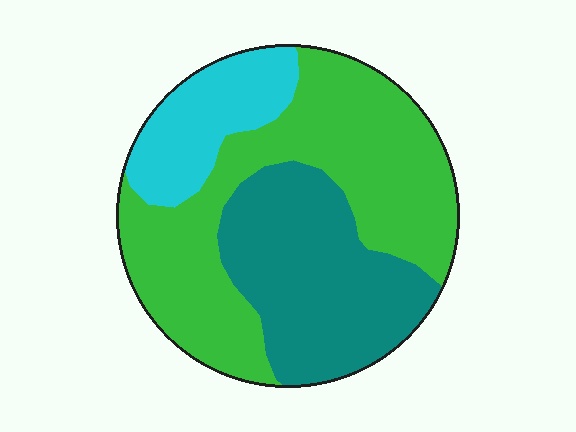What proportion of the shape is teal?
Teal takes up between a third and a half of the shape.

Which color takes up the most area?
Green, at roughly 50%.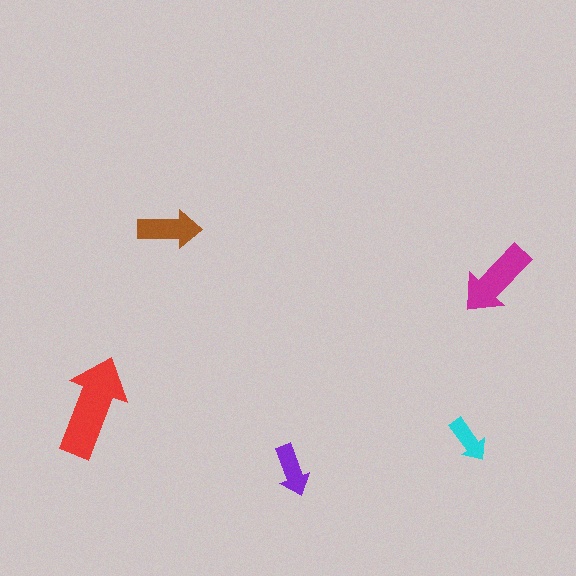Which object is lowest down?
The purple arrow is bottommost.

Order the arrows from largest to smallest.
the red one, the magenta one, the brown one, the purple one, the cyan one.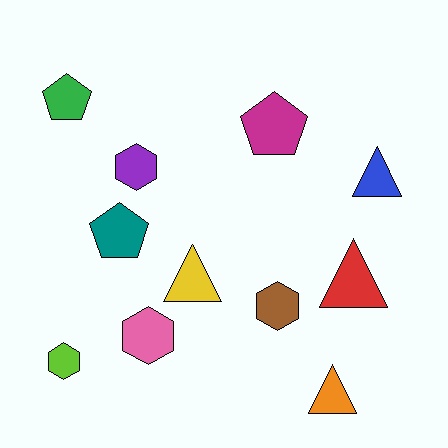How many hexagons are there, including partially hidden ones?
There are 4 hexagons.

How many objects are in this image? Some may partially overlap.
There are 11 objects.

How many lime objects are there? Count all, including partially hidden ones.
There is 1 lime object.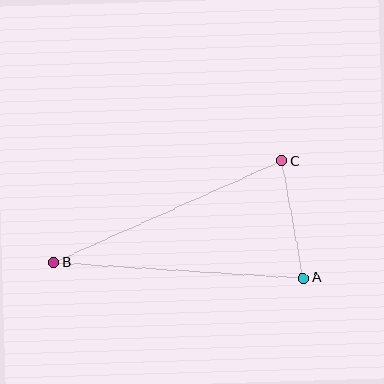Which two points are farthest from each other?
Points A and B are farthest from each other.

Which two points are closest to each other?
Points A and C are closest to each other.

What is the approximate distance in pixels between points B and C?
The distance between B and C is approximately 250 pixels.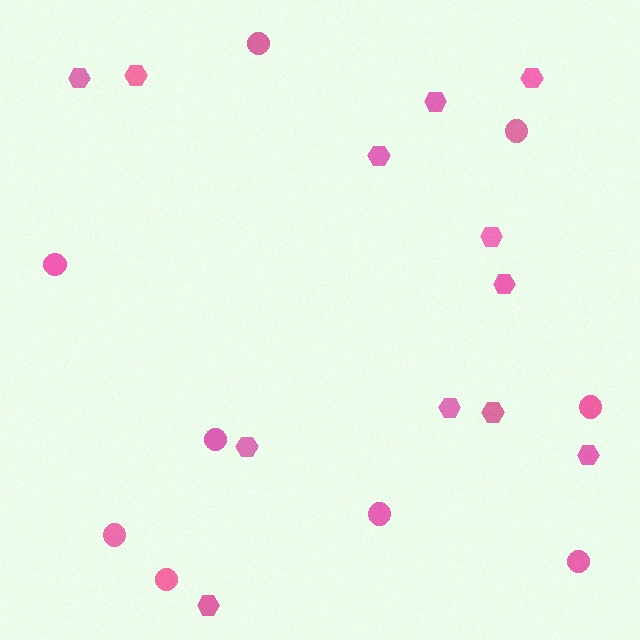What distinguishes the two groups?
There are 2 groups: one group of circles (9) and one group of hexagons (12).